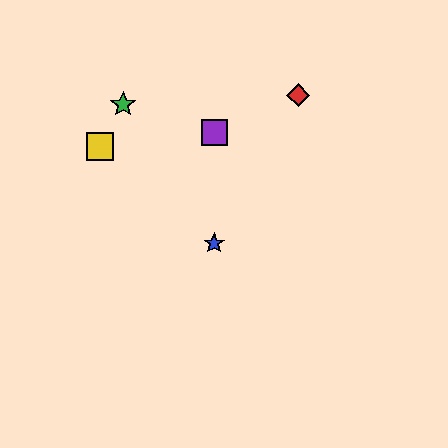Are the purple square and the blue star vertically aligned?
Yes, both are at x≈214.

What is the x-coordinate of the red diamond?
The red diamond is at x≈298.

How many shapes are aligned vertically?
2 shapes (the blue star, the purple square) are aligned vertically.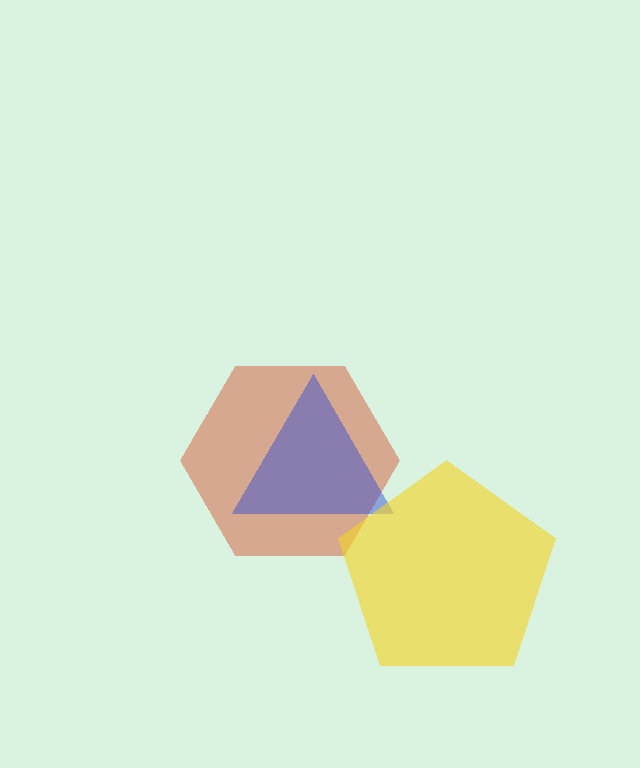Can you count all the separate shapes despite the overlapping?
Yes, there are 3 separate shapes.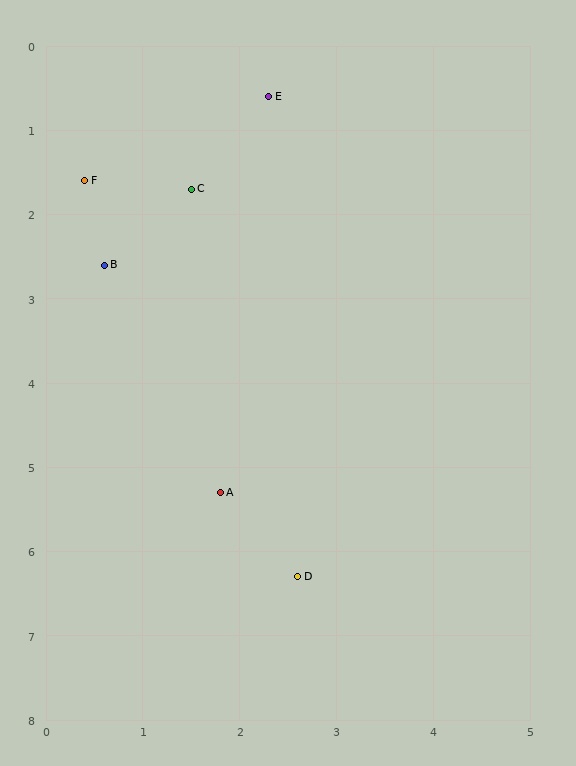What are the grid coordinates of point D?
Point D is at approximately (2.6, 6.3).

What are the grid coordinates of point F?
Point F is at approximately (0.4, 1.6).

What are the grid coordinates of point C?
Point C is at approximately (1.5, 1.7).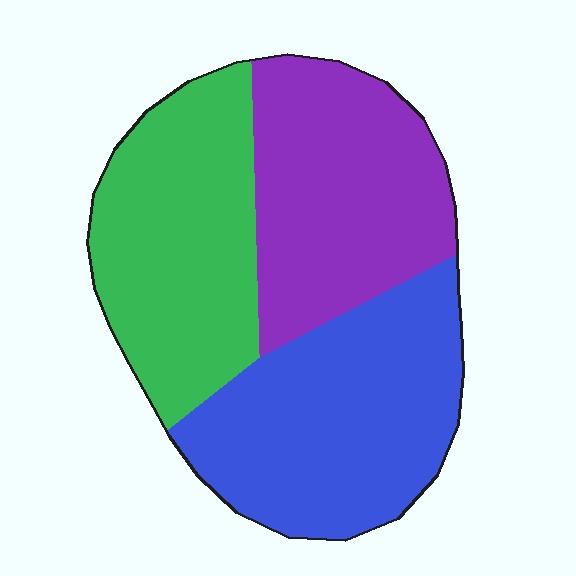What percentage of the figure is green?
Green takes up between a sixth and a third of the figure.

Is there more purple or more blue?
Blue.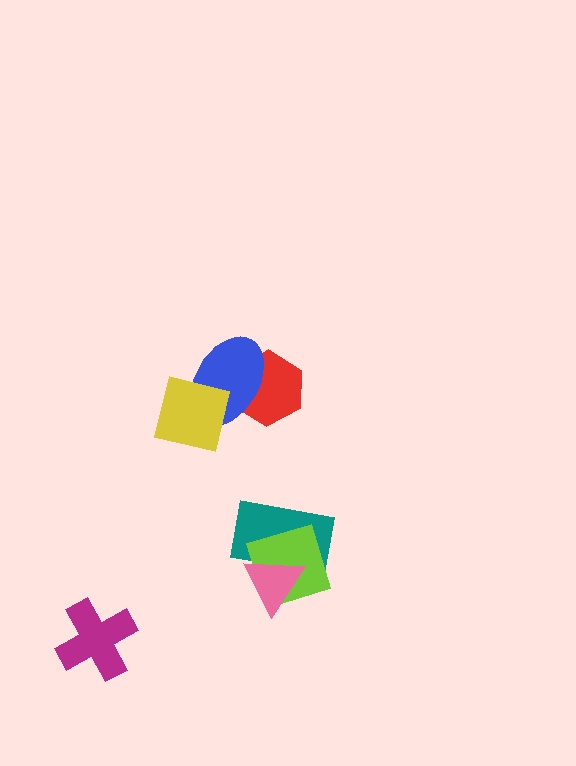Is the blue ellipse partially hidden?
Yes, it is partially covered by another shape.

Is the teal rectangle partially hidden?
Yes, it is partially covered by another shape.